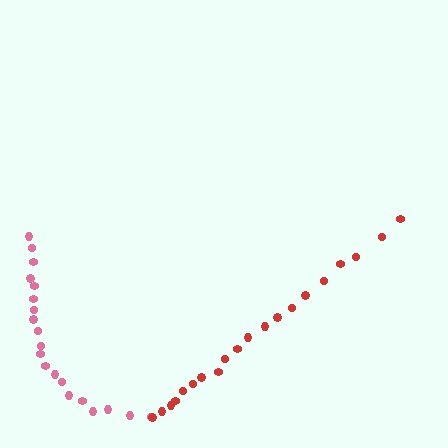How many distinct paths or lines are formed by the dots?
There are 2 distinct paths.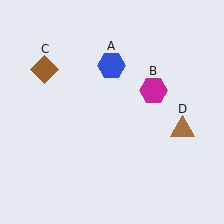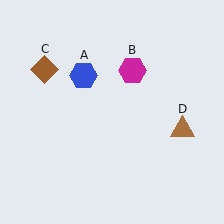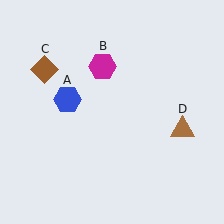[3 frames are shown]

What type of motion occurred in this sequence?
The blue hexagon (object A), magenta hexagon (object B) rotated counterclockwise around the center of the scene.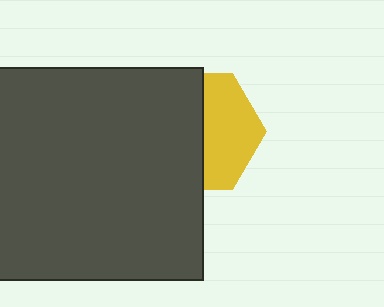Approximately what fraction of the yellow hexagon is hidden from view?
Roughly 54% of the yellow hexagon is hidden behind the dark gray square.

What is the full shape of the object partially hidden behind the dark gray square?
The partially hidden object is a yellow hexagon.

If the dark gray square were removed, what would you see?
You would see the complete yellow hexagon.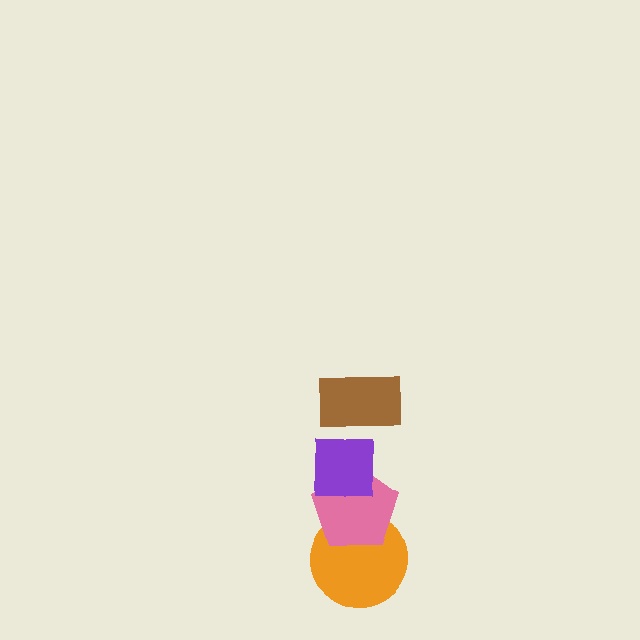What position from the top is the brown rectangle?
The brown rectangle is 1st from the top.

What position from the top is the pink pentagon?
The pink pentagon is 3rd from the top.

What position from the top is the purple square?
The purple square is 2nd from the top.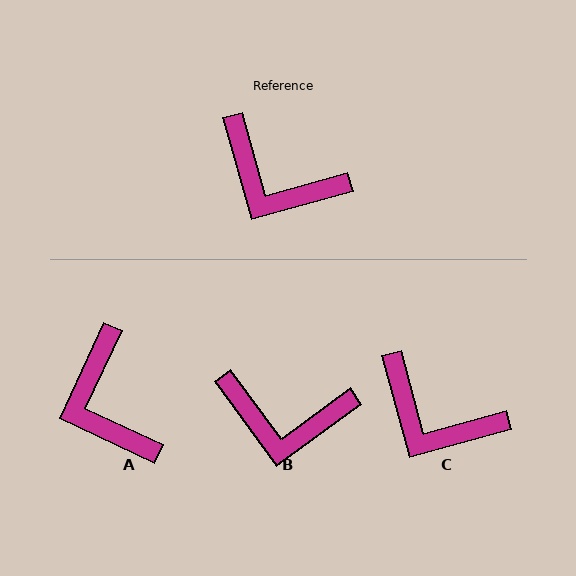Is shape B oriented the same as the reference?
No, it is off by about 21 degrees.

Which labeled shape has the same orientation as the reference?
C.